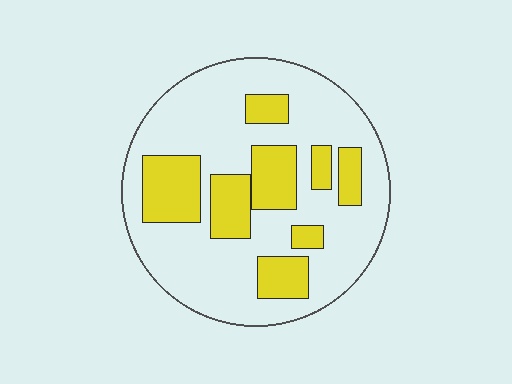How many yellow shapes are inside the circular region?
8.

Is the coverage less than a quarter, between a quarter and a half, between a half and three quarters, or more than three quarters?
Between a quarter and a half.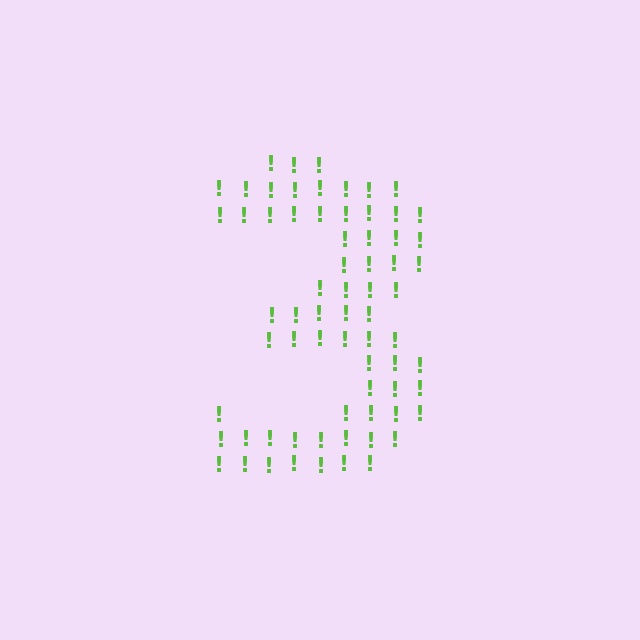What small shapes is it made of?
It is made of small exclamation marks.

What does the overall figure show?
The overall figure shows the digit 3.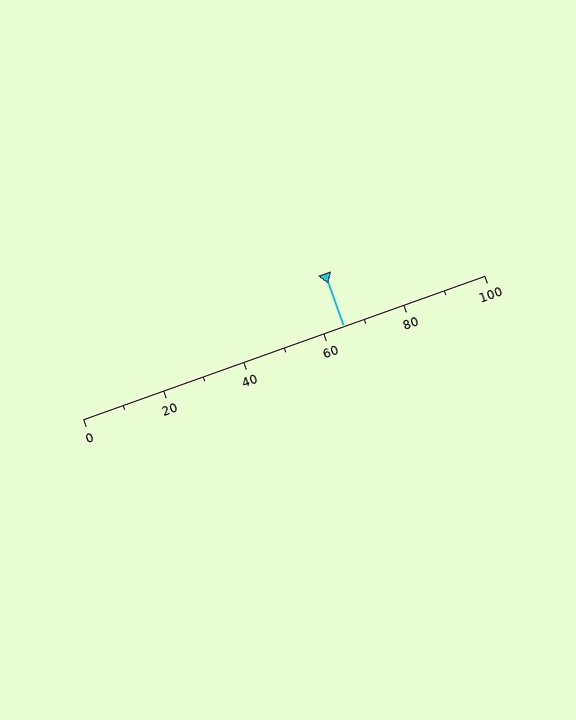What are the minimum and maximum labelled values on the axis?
The axis runs from 0 to 100.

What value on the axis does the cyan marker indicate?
The marker indicates approximately 65.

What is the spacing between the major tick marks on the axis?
The major ticks are spaced 20 apart.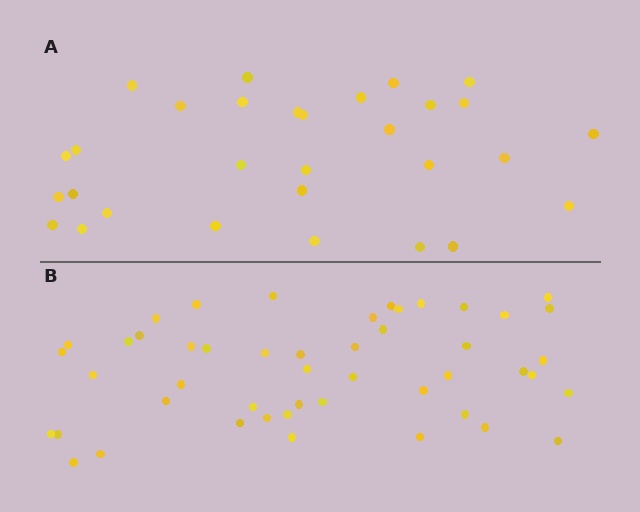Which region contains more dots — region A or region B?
Region B (the bottom region) has more dots.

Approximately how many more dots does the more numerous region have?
Region B has approximately 20 more dots than region A.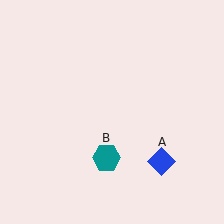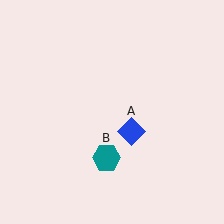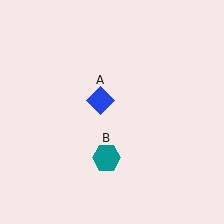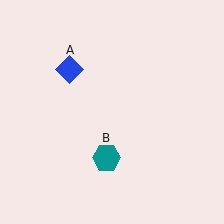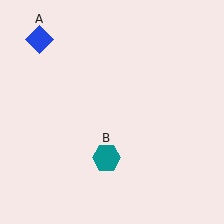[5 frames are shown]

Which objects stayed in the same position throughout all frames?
Teal hexagon (object B) remained stationary.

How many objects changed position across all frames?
1 object changed position: blue diamond (object A).